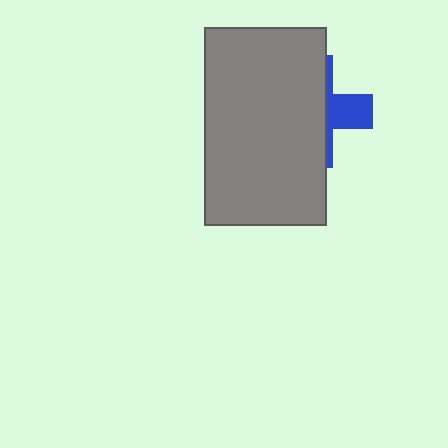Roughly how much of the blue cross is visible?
A small part of it is visible (roughly 32%).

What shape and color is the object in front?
The object in front is a gray rectangle.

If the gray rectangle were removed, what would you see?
You would see the complete blue cross.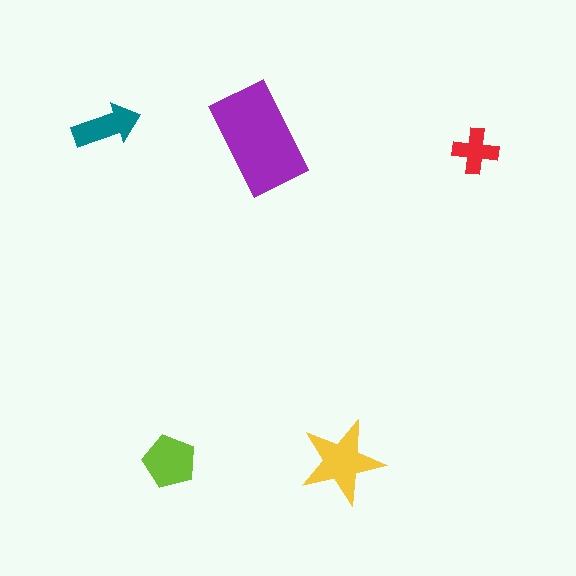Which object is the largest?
The purple rectangle.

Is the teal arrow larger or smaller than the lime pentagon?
Smaller.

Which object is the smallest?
The red cross.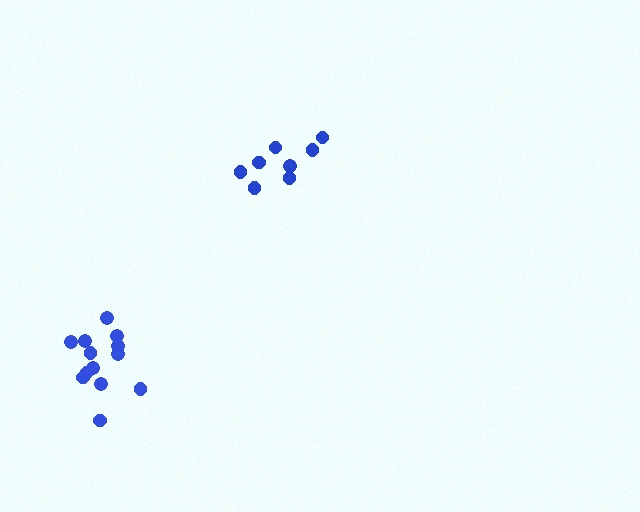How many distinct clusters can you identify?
There are 2 distinct clusters.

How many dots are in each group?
Group 1: 13 dots, Group 2: 8 dots (21 total).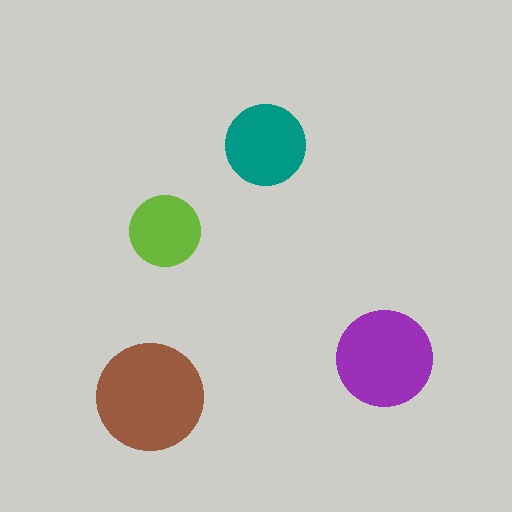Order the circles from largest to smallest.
the brown one, the purple one, the teal one, the lime one.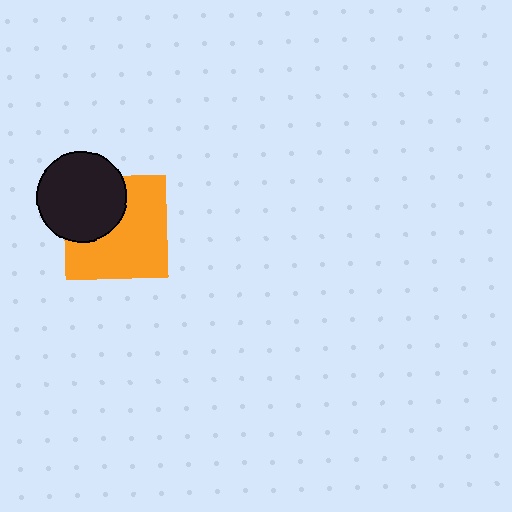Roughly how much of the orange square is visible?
About half of it is visible (roughly 65%).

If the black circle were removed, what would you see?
You would see the complete orange square.